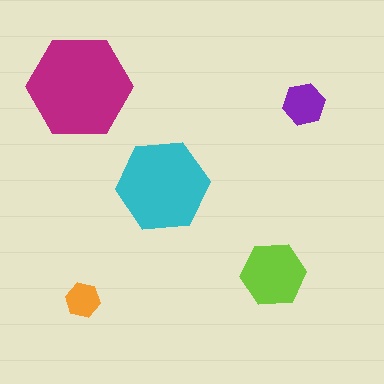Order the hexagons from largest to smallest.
the magenta one, the cyan one, the lime one, the purple one, the orange one.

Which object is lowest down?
The orange hexagon is bottommost.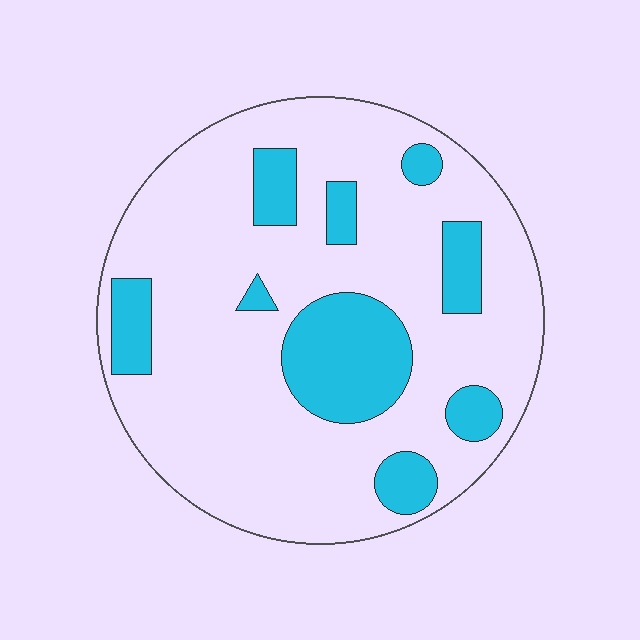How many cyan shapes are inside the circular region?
9.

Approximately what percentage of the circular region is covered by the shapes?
Approximately 20%.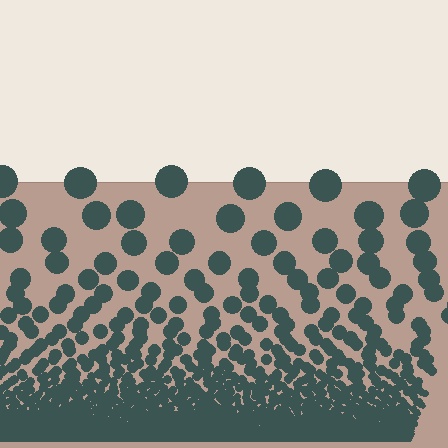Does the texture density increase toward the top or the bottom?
Density increases toward the bottom.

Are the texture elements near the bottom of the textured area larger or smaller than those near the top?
Smaller. The gradient is inverted — elements near the bottom are smaller and denser.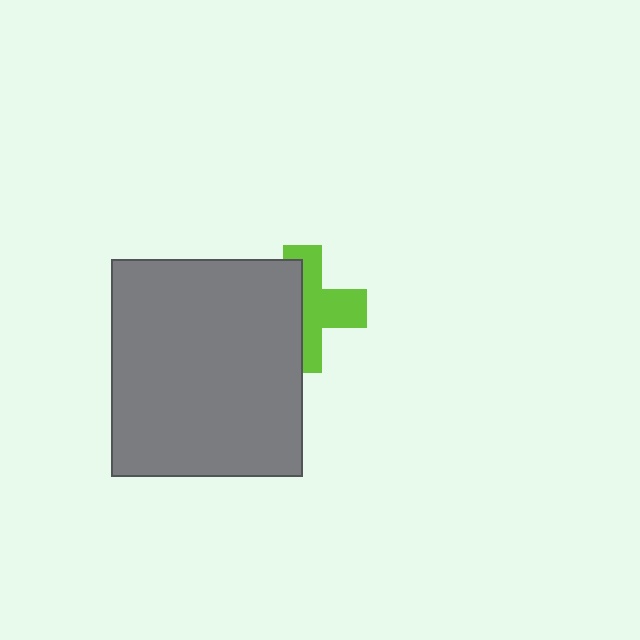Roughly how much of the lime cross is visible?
About half of it is visible (roughly 52%).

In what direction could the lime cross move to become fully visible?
The lime cross could move right. That would shift it out from behind the gray rectangle entirely.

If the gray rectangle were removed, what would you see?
You would see the complete lime cross.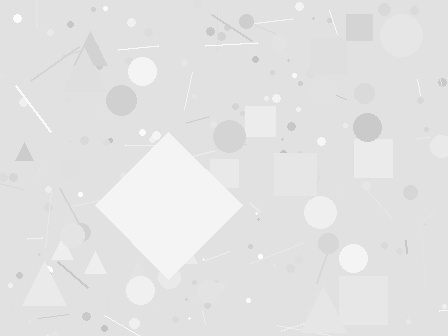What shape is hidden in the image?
A diamond is hidden in the image.